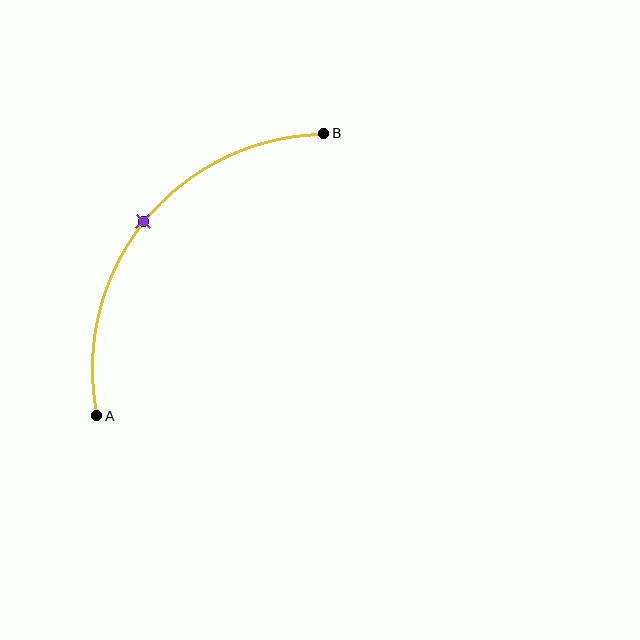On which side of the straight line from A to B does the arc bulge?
The arc bulges above and to the left of the straight line connecting A and B.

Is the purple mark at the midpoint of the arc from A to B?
Yes. The purple mark lies on the arc at equal arc-length from both A and B — it is the arc midpoint.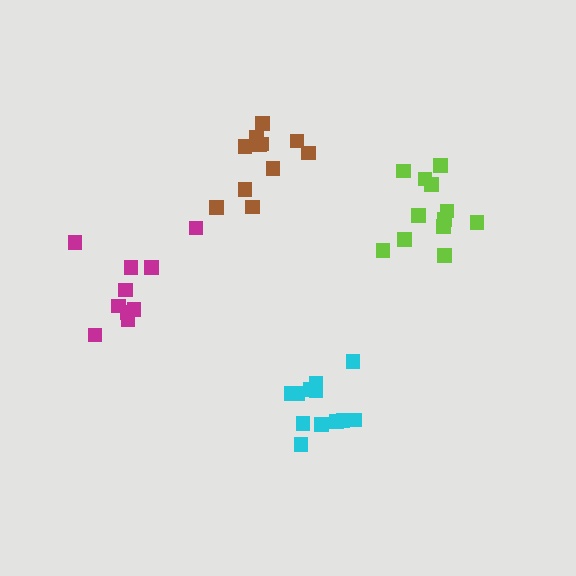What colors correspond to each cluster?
The clusters are colored: magenta, cyan, lime, brown.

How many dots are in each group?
Group 1: 10 dots, Group 2: 12 dots, Group 3: 12 dots, Group 4: 11 dots (45 total).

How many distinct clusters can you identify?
There are 4 distinct clusters.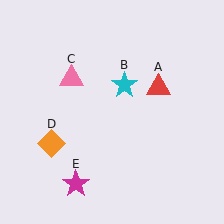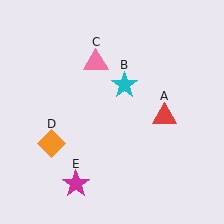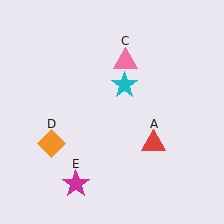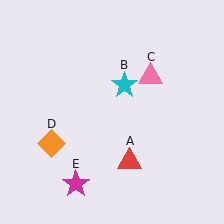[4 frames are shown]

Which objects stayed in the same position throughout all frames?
Cyan star (object B) and orange diamond (object D) and magenta star (object E) remained stationary.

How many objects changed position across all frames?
2 objects changed position: red triangle (object A), pink triangle (object C).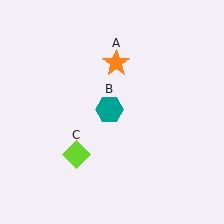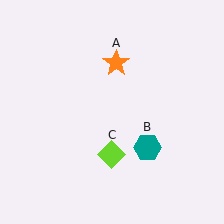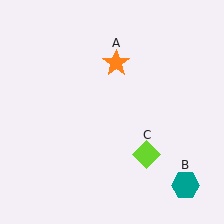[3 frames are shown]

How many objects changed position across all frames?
2 objects changed position: teal hexagon (object B), lime diamond (object C).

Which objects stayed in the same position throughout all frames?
Orange star (object A) remained stationary.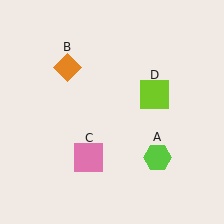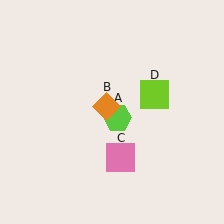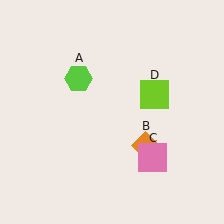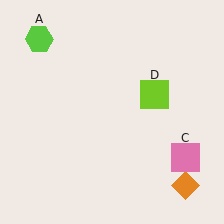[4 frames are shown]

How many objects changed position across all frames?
3 objects changed position: lime hexagon (object A), orange diamond (object B), pink square (object C).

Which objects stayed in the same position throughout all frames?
Lime square (object D) remained stationary.